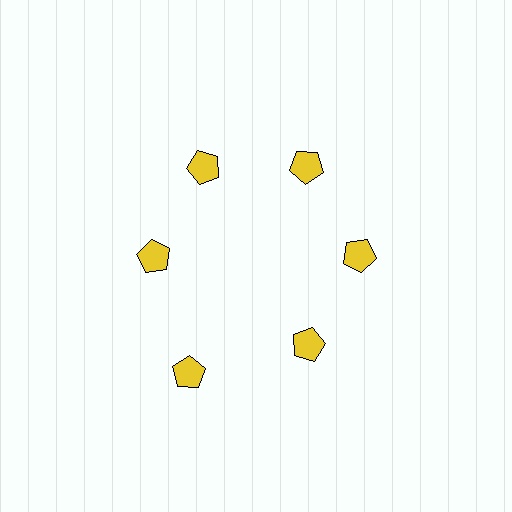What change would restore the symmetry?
The symmetry would be restored by moving it inward, back onto the ring so that all 6 pentagons sit at equal angles and equal distance from the center.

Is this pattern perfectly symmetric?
No. The 6 yellow pentagons are arranged in a ring, but one element near the 7 o'clock position is pushed outward from the center, breaking the 6-fold rotational symmetry.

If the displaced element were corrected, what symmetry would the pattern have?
It would have 6-fold rotational symmetry — the pattern would map onto itself every 60 degrees.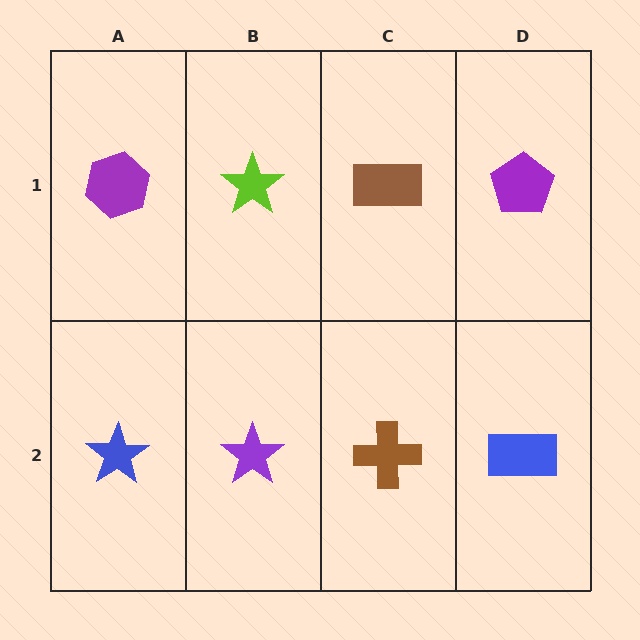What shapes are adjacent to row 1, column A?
A blue star (row 2, column A), a lime star (row 1, column B).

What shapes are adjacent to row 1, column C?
A brown cross (row 2, column C), a lime star (row 1, column B), a purple pentagon (row 1, column D).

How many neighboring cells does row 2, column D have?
2.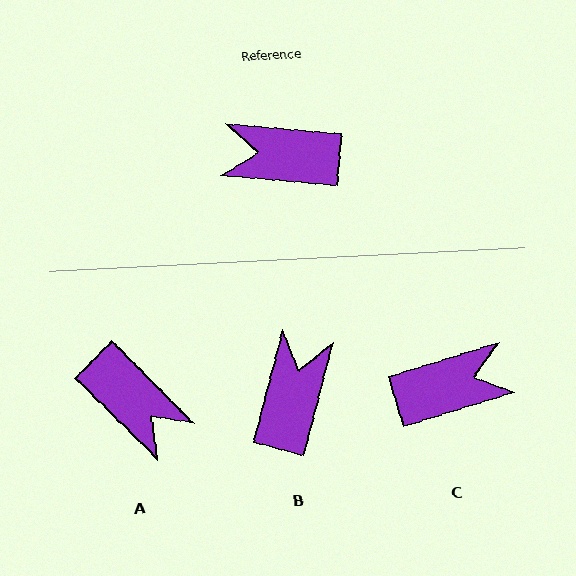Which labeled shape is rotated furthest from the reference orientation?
C, about 157 degrees away.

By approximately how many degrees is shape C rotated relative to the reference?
Approximately 157 degrees clockwise.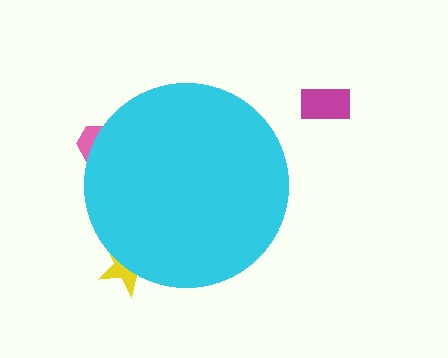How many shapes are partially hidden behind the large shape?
2 shapes are partially hidden.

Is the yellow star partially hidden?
Yes, the yellow star is partially hidden behind the cyan circle.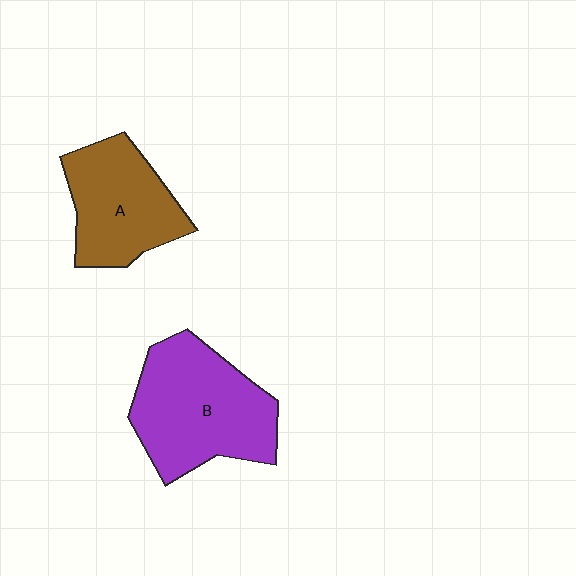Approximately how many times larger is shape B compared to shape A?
Approximately 1.3 times.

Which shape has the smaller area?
Shape A (brown).